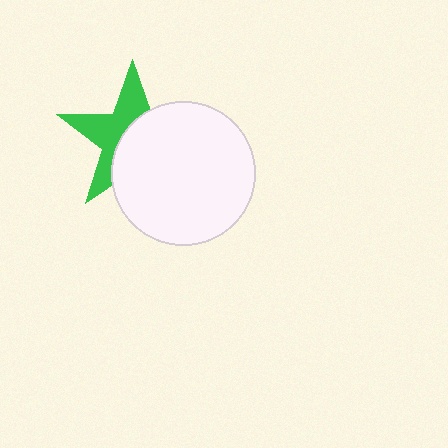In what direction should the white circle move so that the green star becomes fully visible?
The white circle should move toward the lower-right. That is the shortest direction to clear the overlap and leave the green star fully visible.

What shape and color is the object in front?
The object in front is a white circle.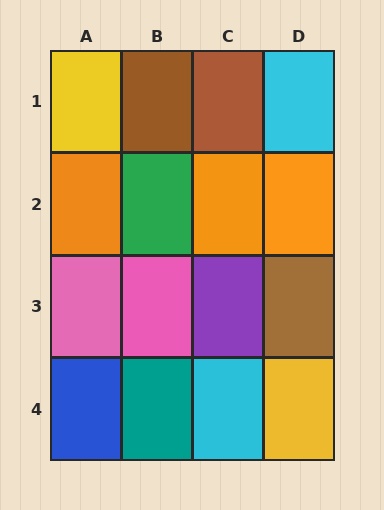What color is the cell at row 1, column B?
Brown.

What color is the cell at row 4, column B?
Teal.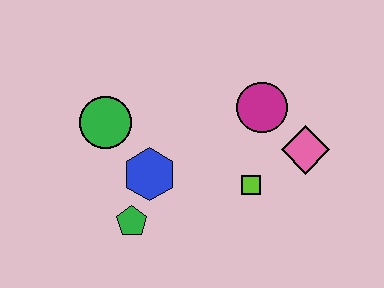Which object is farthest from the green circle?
The pink diamond is farthest from the green circle.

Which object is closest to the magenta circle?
The pink diamond is closest to the magenta circle.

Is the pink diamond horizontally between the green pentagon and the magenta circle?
No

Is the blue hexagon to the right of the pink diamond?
No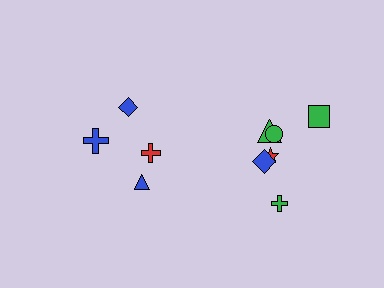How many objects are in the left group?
There are 4 objects.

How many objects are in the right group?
There are 6 objects.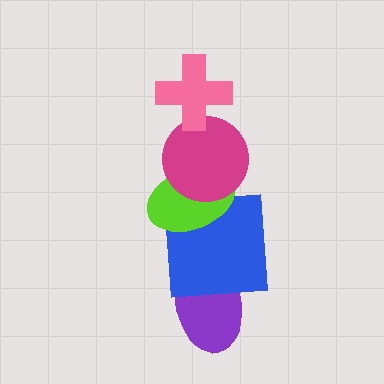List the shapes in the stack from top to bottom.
From top to bottom: the pink cross, the magenta circle, the lime ellipse, the blue square, the purple ellipse.